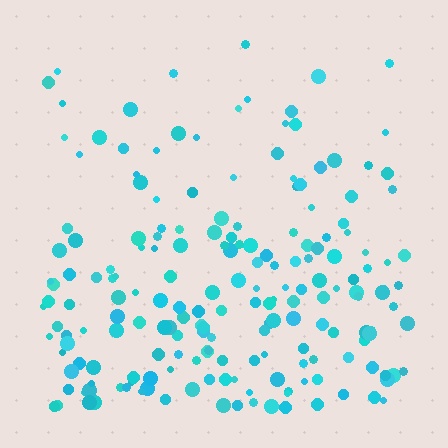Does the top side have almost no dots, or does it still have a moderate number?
Still a moderate number, just noticeably fewer than the bottom.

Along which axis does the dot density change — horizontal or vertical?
Vertical.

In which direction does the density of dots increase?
From top to bottom, with the bottom side densest.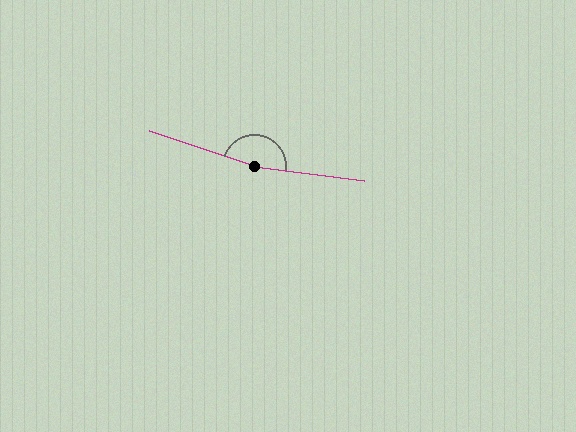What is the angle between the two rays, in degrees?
Approximately 169 degrees.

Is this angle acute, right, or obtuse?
It is obtuse.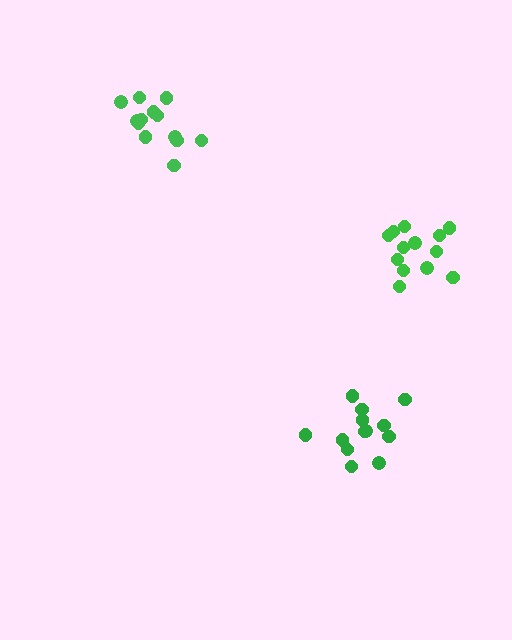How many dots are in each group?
Group 1: 13 dots, Group 2: 13 dots, Group 3: 13 dots (39 total).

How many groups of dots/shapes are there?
There are 3 groups.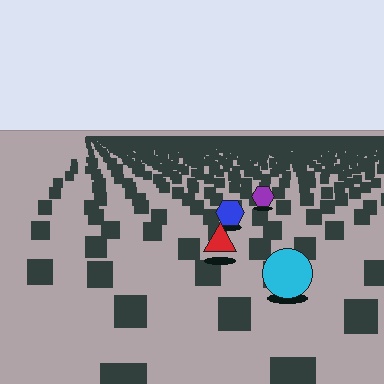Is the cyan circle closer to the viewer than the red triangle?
Yes. The cyan circle is closer — you can tell from the texture gradient: the ground texture is coarser near it.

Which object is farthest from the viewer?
The purple hexagon is farthest from the viewer. It appears smaller and the ground texture around it is denser.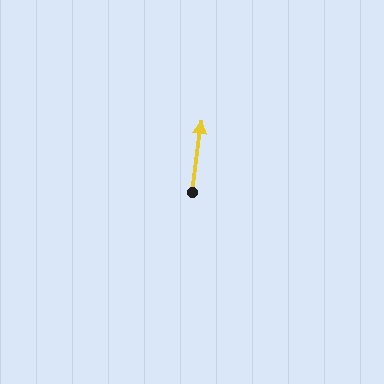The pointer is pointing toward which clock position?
Roughly 12 o'clock.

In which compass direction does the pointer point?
North.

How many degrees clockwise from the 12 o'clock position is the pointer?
Approximately 7 degrees.